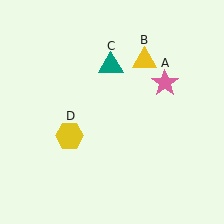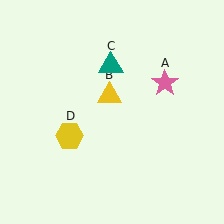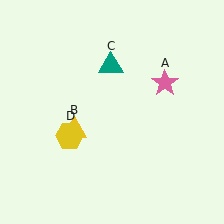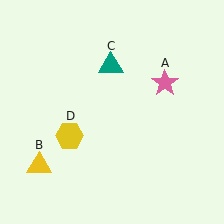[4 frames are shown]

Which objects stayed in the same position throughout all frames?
Pink star (object A) and teal triangle (object C) and yellow hexagon (object D) remained stationary.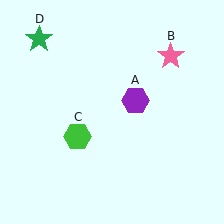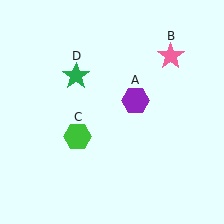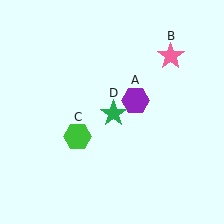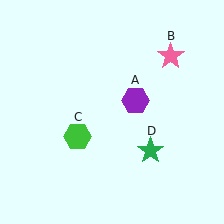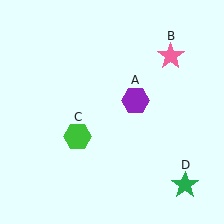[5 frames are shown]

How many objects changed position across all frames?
1 object changed position: green star (object D).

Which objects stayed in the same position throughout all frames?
Purple hexagon (object A) and pink star (object B) and green hexagon (object C) remained stationary.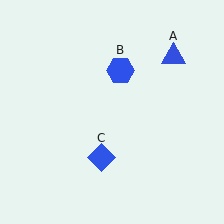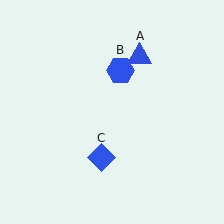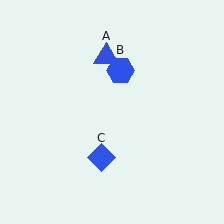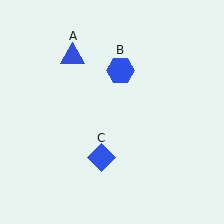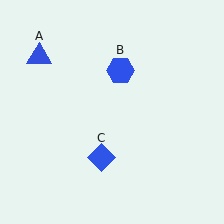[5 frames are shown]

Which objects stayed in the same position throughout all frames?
Blue hexagon (object B) and blue diamond (object C) remained stationary.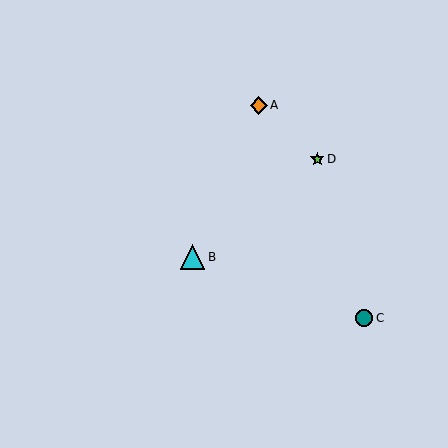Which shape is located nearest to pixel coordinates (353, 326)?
The teal circle (labeled C) at (364, 318) is nearest to that location.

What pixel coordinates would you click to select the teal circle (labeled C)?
Click at (364, 318) to select the teal circle C.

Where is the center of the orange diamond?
The center of the orange diamond is at (259, 106).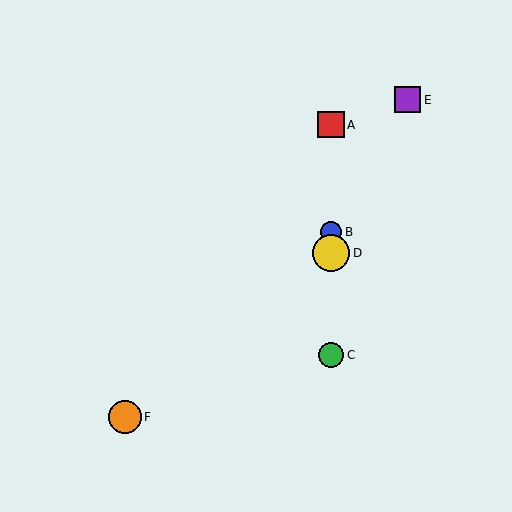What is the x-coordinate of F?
Object F is at x≈125.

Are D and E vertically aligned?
No, D is at x≈331 and E is at x≈408.